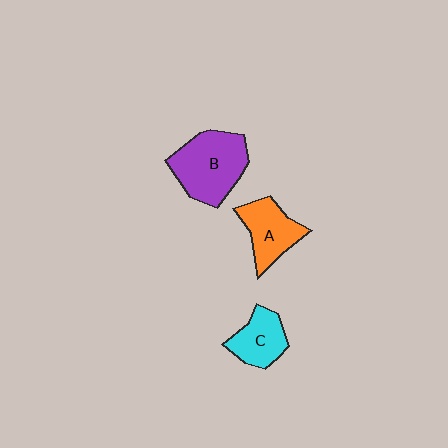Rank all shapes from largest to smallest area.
From largest to smallest: B (purple), A (orange), C (cyan).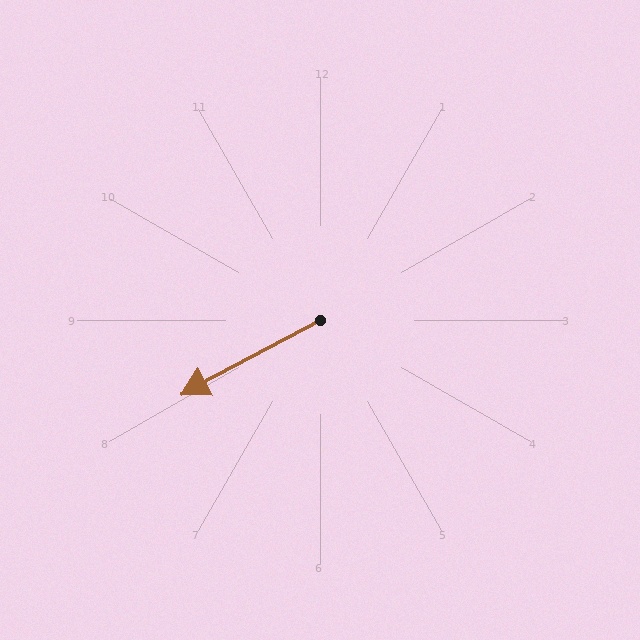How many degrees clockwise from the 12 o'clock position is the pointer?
Approximately 242 degrees.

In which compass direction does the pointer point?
Southwest.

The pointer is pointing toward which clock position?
Roughly 8 o'clock.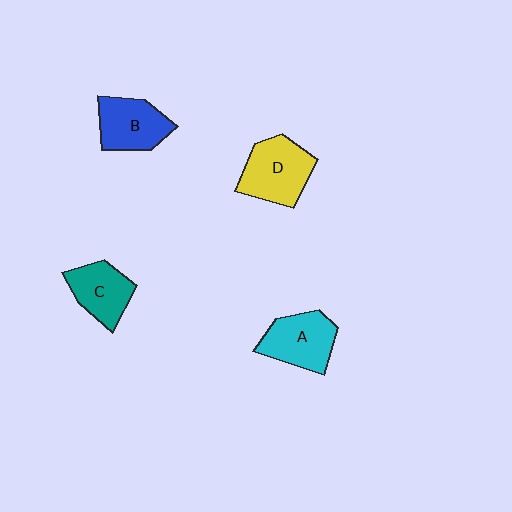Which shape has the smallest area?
Shape C (teal).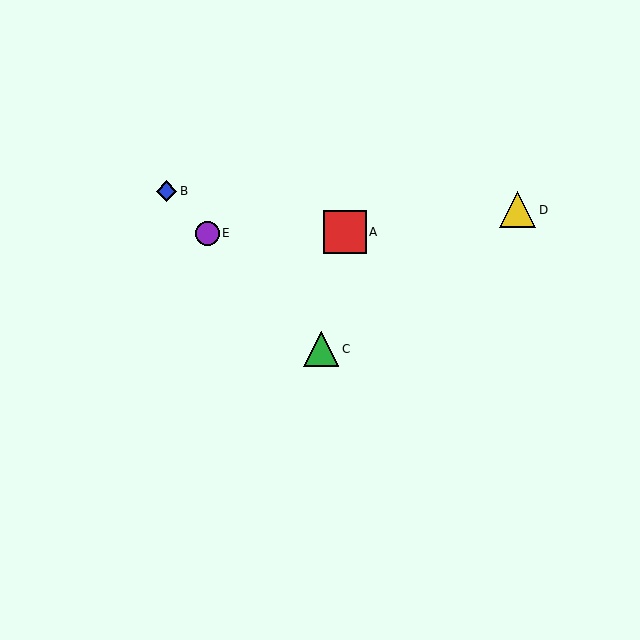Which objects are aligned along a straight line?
Objects B, C, E are aligned along a straight line.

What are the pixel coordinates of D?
Object D is at (518, 210).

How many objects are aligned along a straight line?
3 objects (B, C, E) are aligned along a straight line.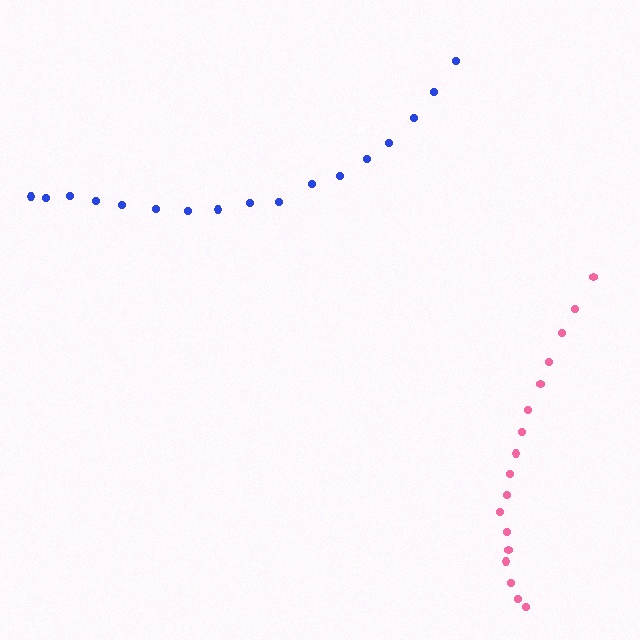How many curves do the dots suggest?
There are 2 distinct paths.